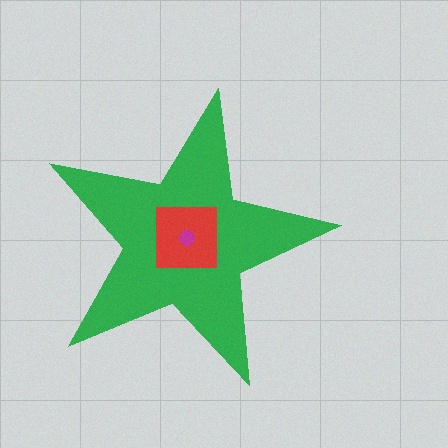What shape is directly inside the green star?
The red square.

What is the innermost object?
The magenta circle.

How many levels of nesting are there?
3.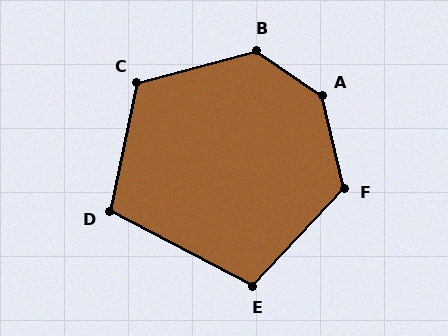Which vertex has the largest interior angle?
A, at approximately 138 degrees.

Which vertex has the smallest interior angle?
E, at approximately 105 degrees.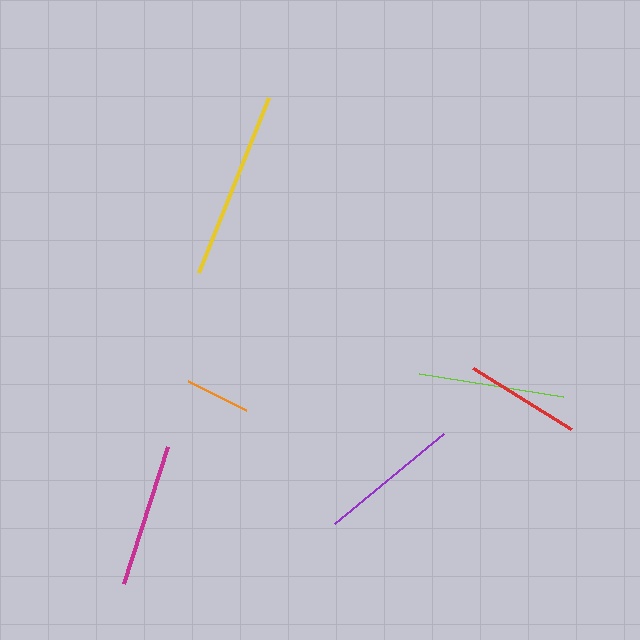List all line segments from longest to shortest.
From longest to shortest: yellow, lime, magenta, purple, red, orange.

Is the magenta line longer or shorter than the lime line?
The lime line is longer than the magenta line.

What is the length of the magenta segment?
The magenta segment is approximately 144 pixels long.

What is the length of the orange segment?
The orange segment is approximately 65 pixels long.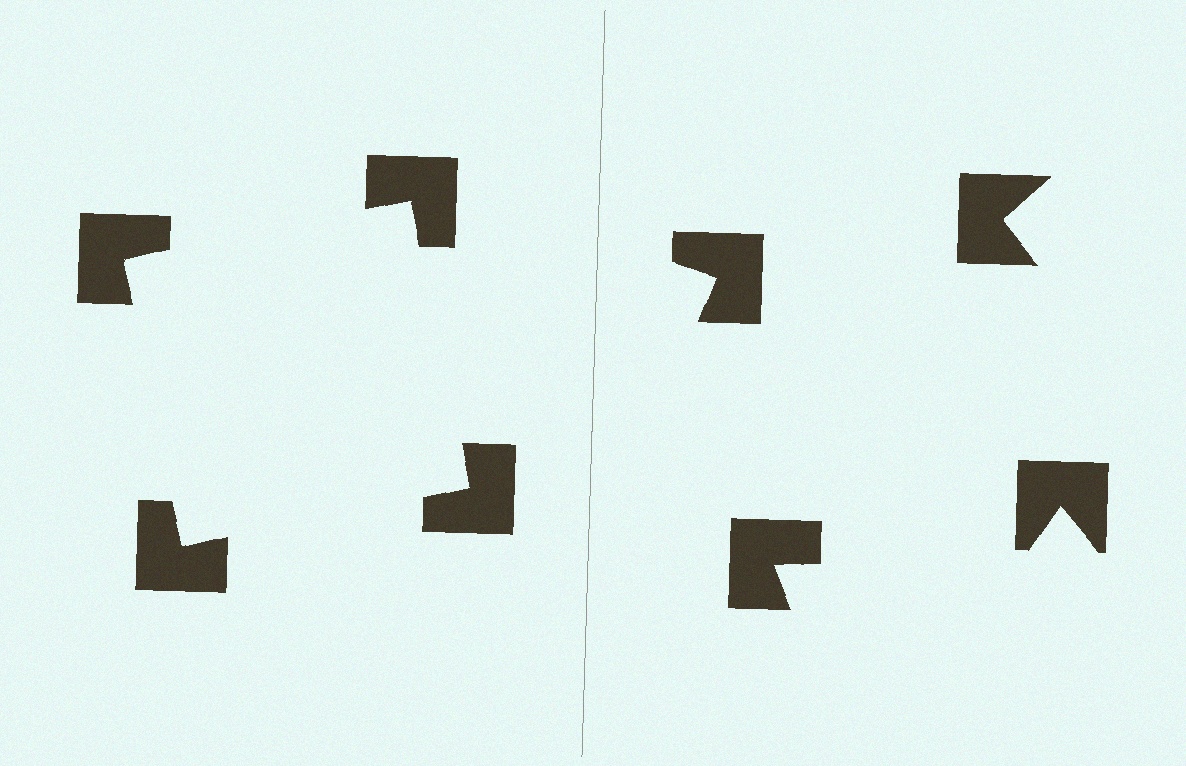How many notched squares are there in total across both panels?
8 — 4 on each side.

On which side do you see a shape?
An illusory square appears on the left side. On the right side the wedge cuts are rotated, so no coherent shape forms.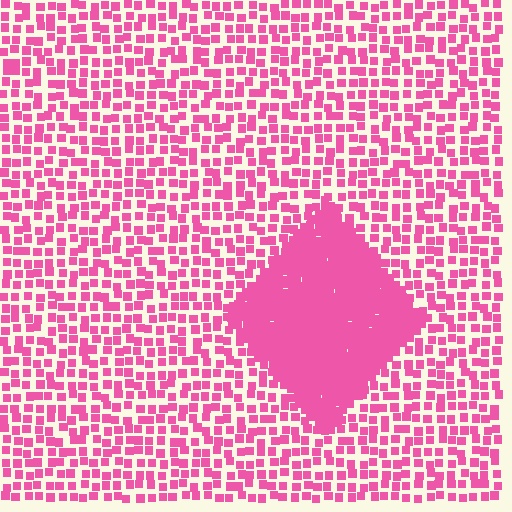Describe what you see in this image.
The image contains small pink elements arranged at two different densities. A diamond-shaped region is visible where the elements are more densely packed than the surrounding area.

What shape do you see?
I see a diamond.